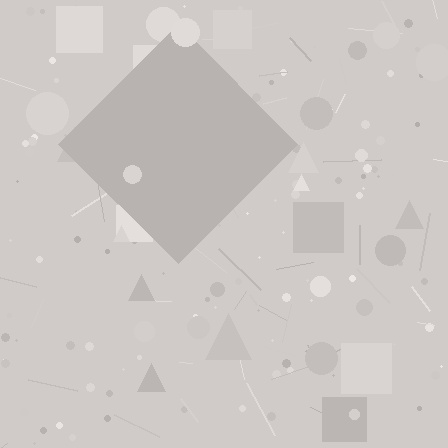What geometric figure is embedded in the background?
A diamond is embedded in the background.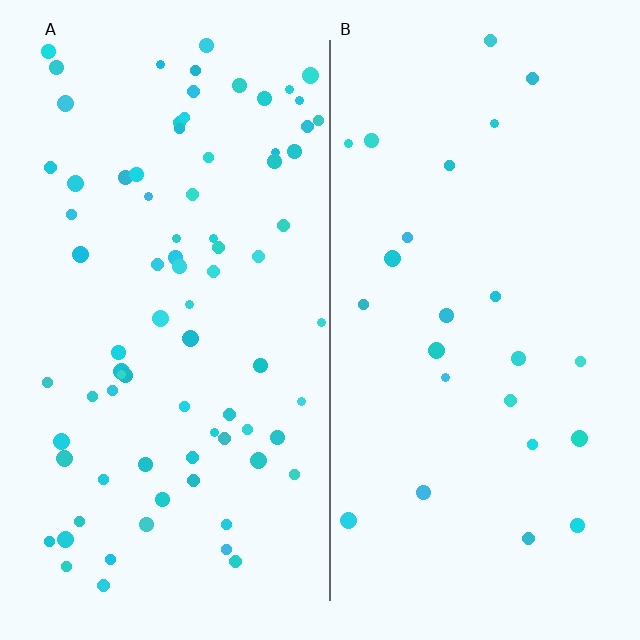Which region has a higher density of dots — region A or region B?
A (the left).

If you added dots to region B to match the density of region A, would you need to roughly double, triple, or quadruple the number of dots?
Approximately triple.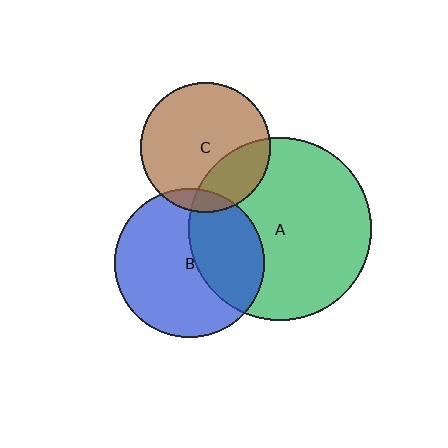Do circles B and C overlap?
Yes.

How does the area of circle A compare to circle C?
Approximately 2.0 times.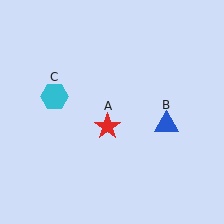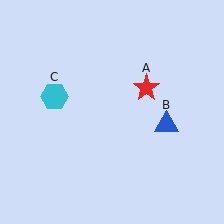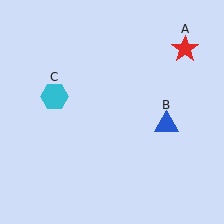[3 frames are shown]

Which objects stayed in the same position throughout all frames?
Blue triangle (object B) and cyan hexagon (object C) remained stationary.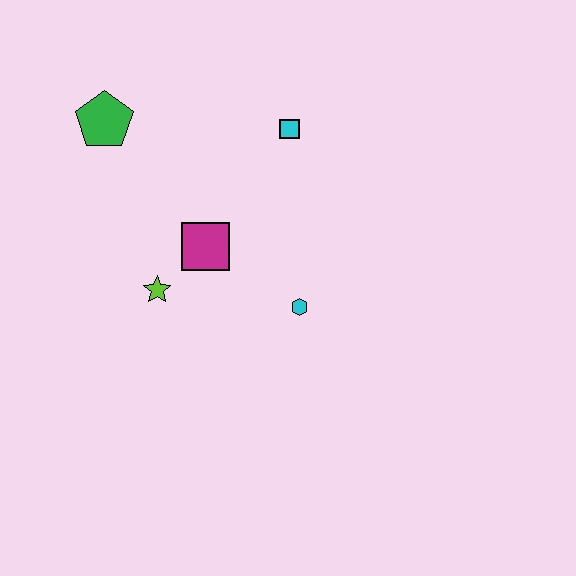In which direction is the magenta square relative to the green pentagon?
The magenta square is below the green pentagon.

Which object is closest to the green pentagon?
The magenta square is closest to the green pentagon.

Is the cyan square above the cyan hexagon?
Yes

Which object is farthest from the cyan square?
The lime star is farthest from the cyan square.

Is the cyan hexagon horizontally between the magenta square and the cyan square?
No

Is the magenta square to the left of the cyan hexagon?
Yes